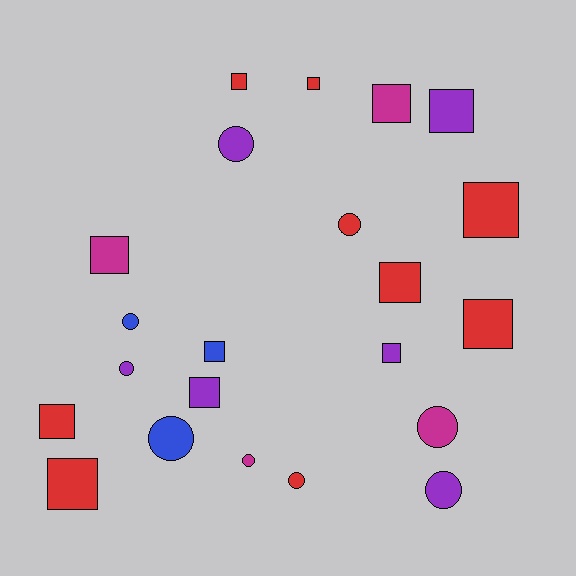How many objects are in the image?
There are 22 objects.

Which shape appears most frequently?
Square, with 13 objects.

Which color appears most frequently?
Red, with 9 objects.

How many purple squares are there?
There are 3 purple squares.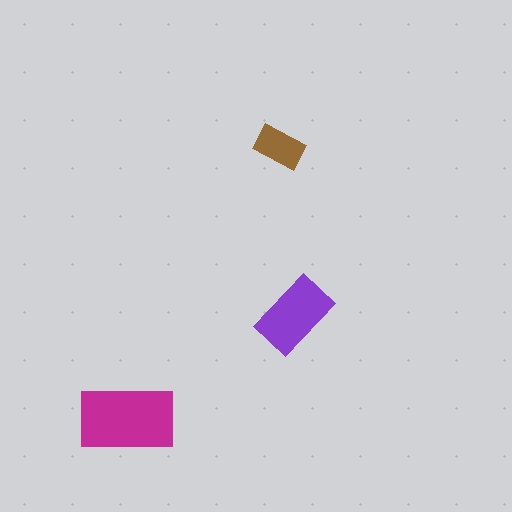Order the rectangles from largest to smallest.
the magenta one, the purple one, the brown one.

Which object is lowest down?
The magenta rectangle is bottommost.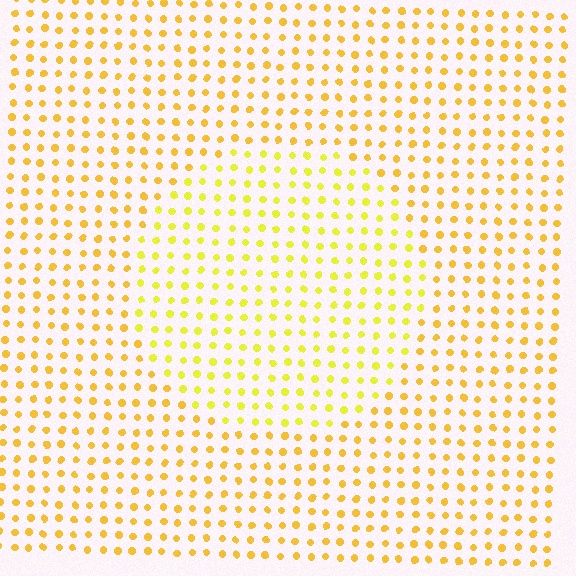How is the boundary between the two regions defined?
The boundary is defined purely by a slight shift in hue (about 20 degrees). Spacing, size, and orientation are identical on both sides.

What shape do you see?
I see a circle.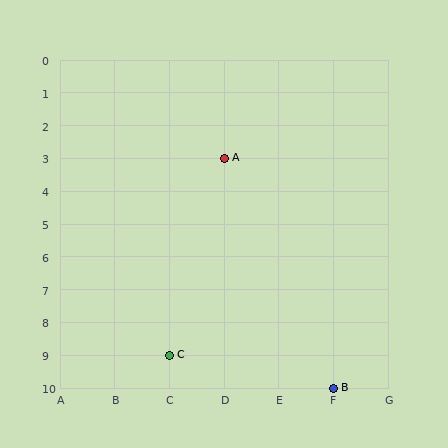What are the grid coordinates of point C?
Point C is at grid coordinates (C, 9).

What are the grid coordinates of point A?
Point A is at grid coordinates (D, 3).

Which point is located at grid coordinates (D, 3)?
Point A is at (D, 3).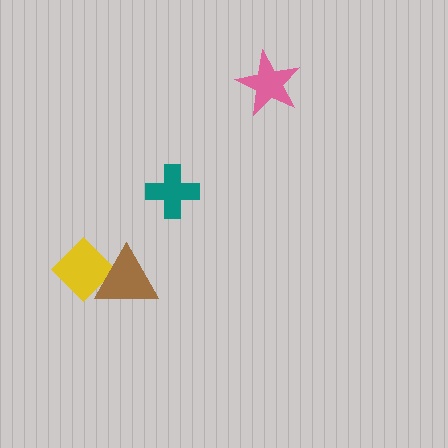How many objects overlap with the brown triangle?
1 object overlaps with the brown triangle.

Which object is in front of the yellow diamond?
The brown triangle is in front of the yellow diamond.